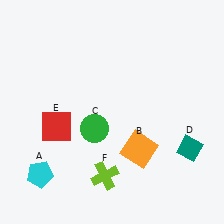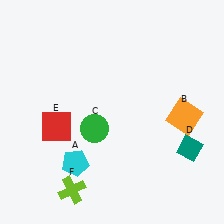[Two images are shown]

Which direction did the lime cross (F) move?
The lime cross (F) moved left.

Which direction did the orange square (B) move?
The orange square (B) moved right.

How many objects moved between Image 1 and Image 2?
3 objects moved between the two images.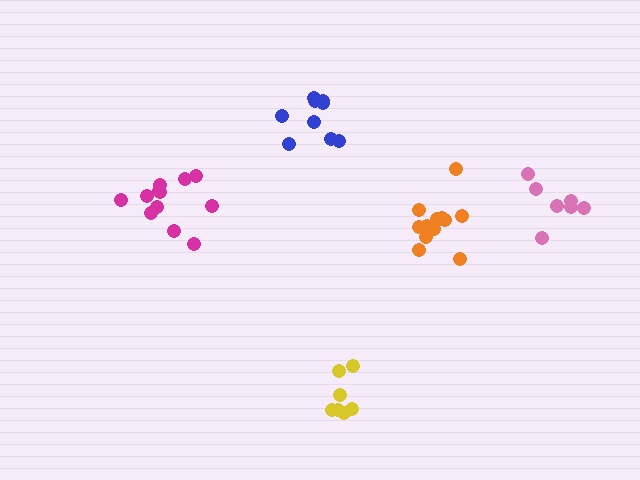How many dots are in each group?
Group 1: 12 dots, Group 2: 13 dots, Group 3: 9 dots, Group 4: 7 dots, Group 5: 7 dots (48 total).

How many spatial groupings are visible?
There are 5 spatial groupings.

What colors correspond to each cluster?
The clusters are colored: magenta, orange, blue, pink, yellow.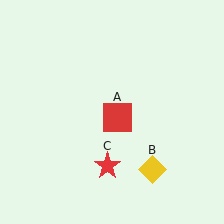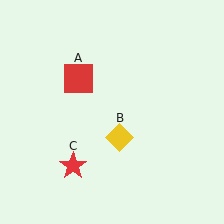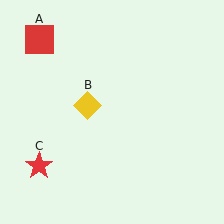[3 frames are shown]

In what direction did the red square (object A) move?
The red square (object A) moved up and to the left.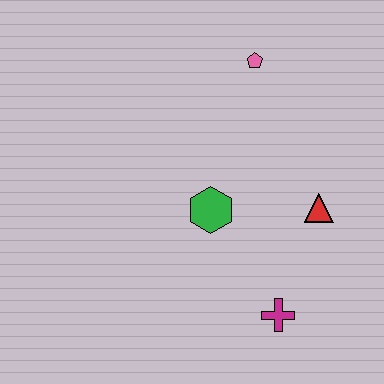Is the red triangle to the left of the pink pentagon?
No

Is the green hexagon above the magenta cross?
Yes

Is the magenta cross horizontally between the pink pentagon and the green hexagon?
No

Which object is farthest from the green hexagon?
The pink pentagon is farthest from the green hexagon.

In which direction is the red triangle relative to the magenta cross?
The red triangle is above the magenta cross.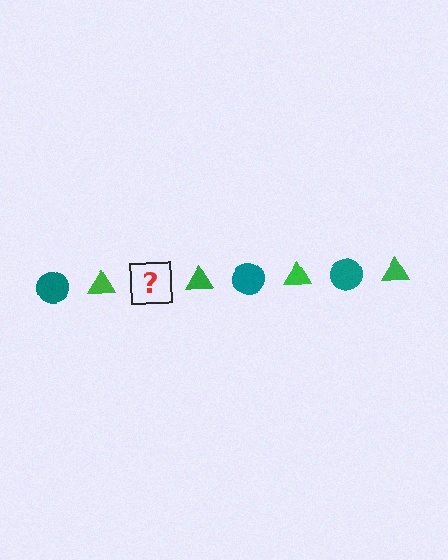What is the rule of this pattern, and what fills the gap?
The rule is that the pattern alternates between teal circle and green triangle. The gap should be filled with a teal circle.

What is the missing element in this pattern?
The missing element is a teal circle.